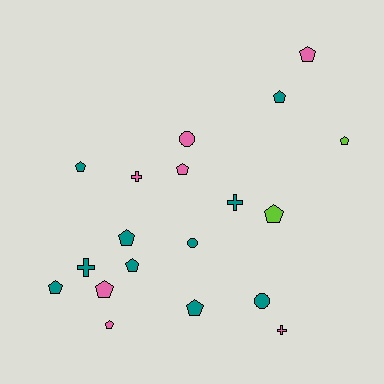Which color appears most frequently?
Teal, with 10 objects.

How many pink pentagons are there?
There are 4 pink pentagons.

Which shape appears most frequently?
Pentagon, with 12 objects.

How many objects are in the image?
There are 19 objects.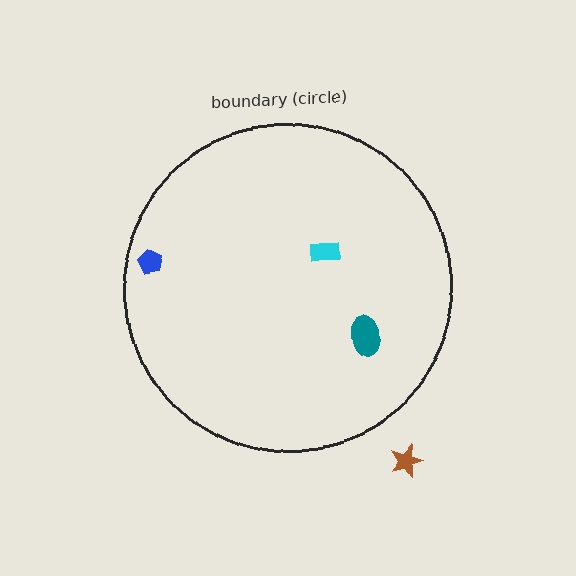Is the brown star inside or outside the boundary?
Outside.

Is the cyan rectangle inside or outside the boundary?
Inside.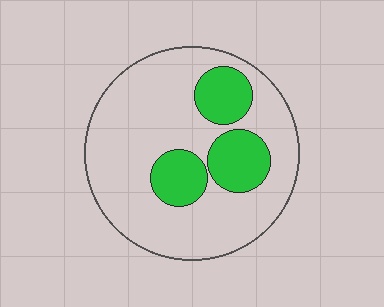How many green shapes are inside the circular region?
3.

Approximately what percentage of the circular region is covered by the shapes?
Approximately 25%.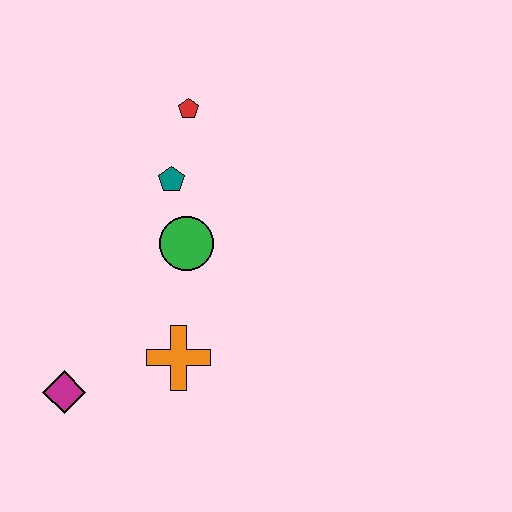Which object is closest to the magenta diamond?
The orange cross is closest to the magenta diamond.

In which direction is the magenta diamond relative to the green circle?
The magenta diamond is below the green circle.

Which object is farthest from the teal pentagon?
The magenta diamond is farthest from the teal pentagon.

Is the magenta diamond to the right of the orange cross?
No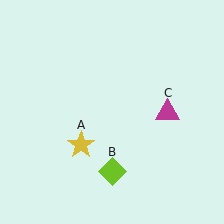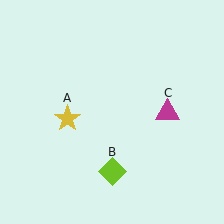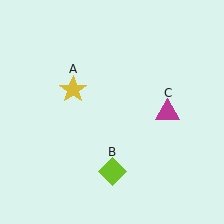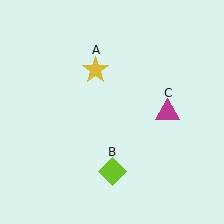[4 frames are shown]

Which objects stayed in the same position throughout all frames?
Lime diamond (object B) and magenta triangle (object C) remained stationary.